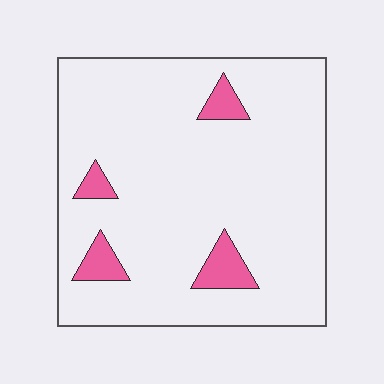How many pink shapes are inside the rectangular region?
4.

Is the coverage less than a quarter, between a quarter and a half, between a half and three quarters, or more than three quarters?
Less than a quarter.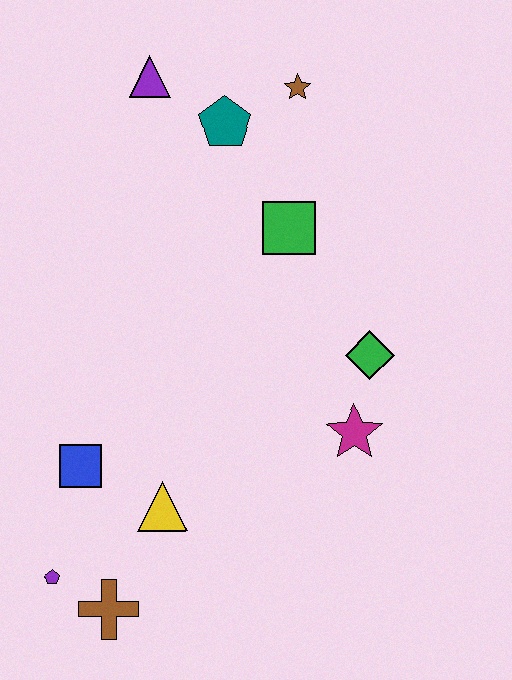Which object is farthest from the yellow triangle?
The brown star is farthest from the yellow triangle.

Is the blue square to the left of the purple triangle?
Yes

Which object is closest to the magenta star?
The green diamond is closest to the magenta star.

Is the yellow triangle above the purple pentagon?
Yes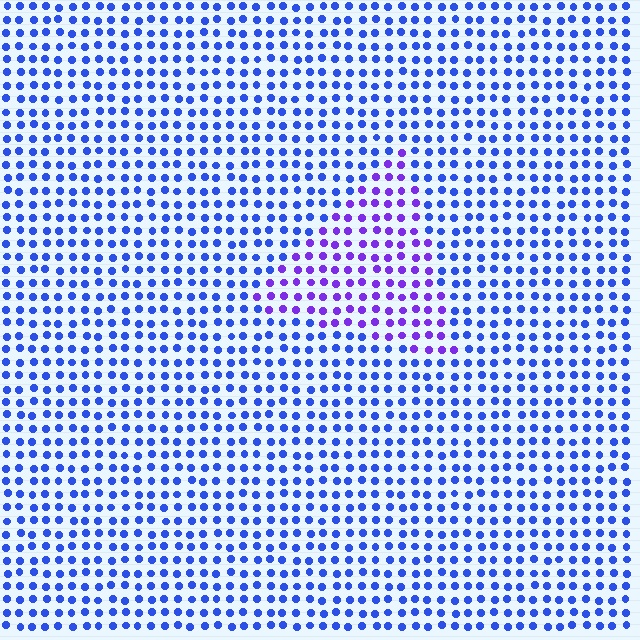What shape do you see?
I see a triangle.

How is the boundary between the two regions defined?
The boundary is defined purely by a slight shift in hue (about 38 degrees). Spacing, size, and orientation are identical on both sides.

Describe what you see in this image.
The image is filled with small blue elements in a uniform arrangement. A triangle-shaped region is visible where the elements are tinted to a slightly different hue, forming a subtle color boundary.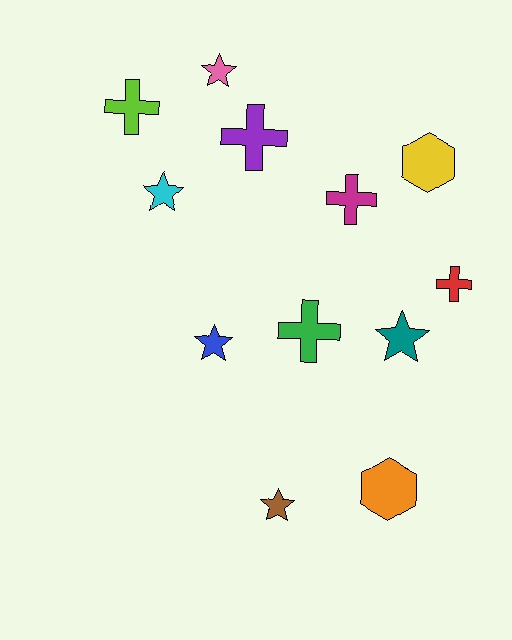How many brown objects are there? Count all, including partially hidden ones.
There is 1 brown object.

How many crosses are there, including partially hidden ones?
There are 5 crosses.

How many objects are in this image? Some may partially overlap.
There are 12 objects.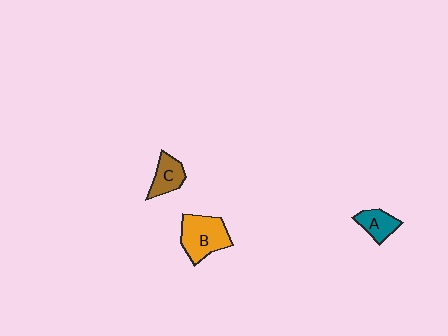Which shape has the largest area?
Shape B (orange).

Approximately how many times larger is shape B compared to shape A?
Approximately 1.8 times.